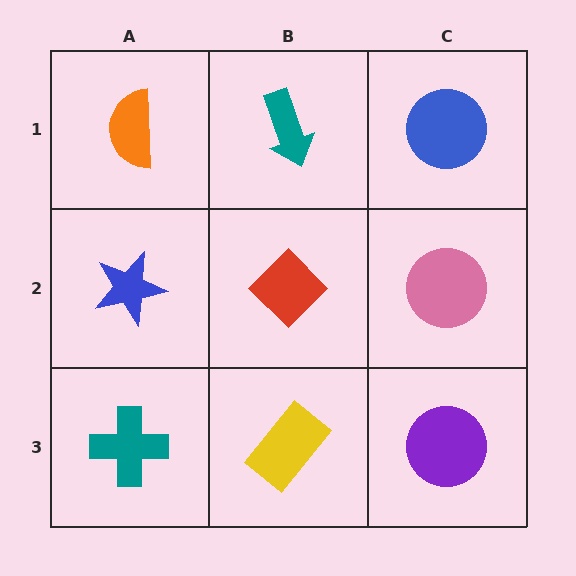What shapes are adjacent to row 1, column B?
A red diamond (row 2, column B), an orange semicircle (row 1, column A), a blue circle (row 1, column C).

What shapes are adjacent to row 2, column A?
An orange semicircle (row 1, column A), a teal cross (row 3, column A), a red diamond (row 2, column B).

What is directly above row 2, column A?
An orange semicircle.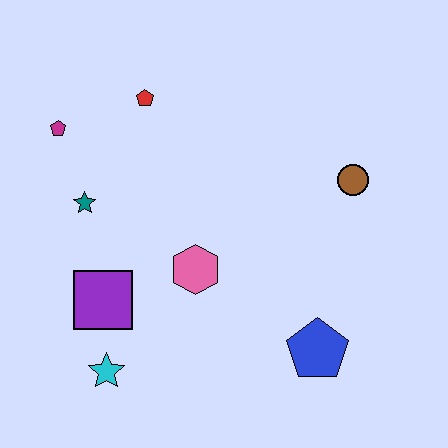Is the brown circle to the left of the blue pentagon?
No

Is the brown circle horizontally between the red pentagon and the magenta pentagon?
No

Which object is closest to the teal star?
The magenta pentagon is closest to the teal star.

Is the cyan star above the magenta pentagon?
No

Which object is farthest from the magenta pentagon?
The blue pentagon is farthest from the magenta pentagon.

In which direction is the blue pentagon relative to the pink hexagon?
The blue pentagon is to the right of the pink hexagon.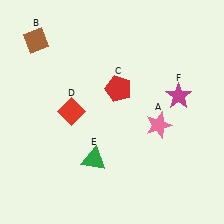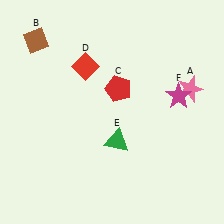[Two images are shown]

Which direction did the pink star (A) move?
The pink star (A) moved up.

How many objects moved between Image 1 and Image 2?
3 objects moved between the two images.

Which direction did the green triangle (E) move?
The green triangle (E) moved right.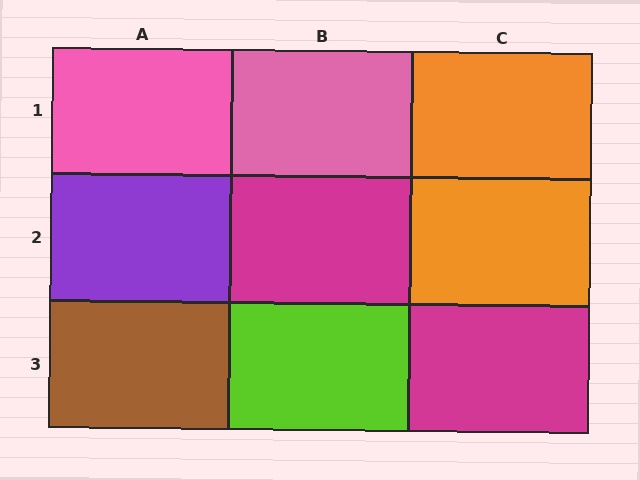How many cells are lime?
1 cell is lime.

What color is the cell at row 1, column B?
Pink.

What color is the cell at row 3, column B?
Lime.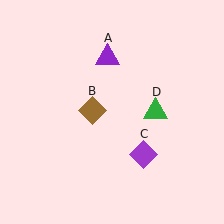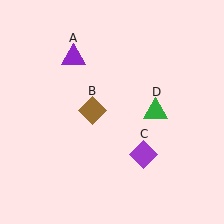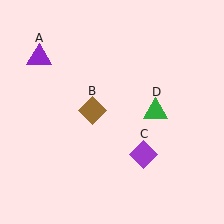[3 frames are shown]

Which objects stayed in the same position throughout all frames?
Brown diamond (object B) and purple diamond (object C) and green triangle (object D) remained stationary.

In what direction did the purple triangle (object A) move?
The purple triangle (object A) moved left.